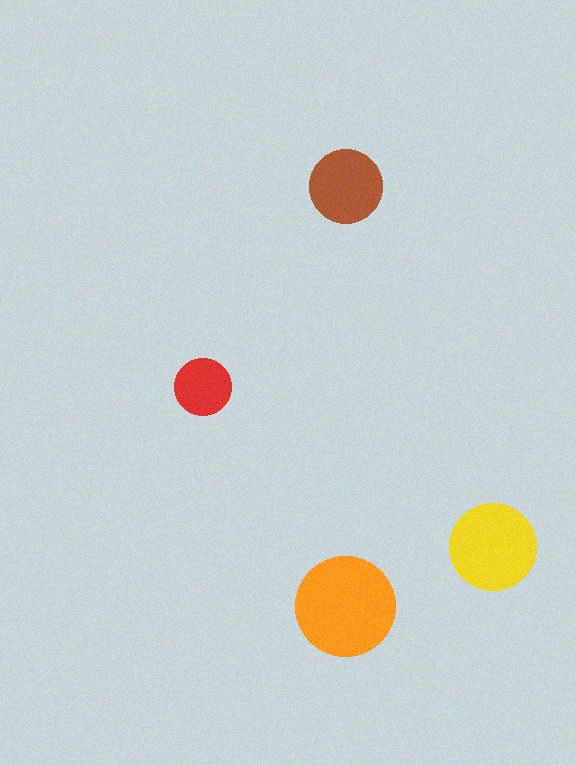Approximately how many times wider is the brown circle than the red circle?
About 1.5 times wider.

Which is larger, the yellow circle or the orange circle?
The orange one.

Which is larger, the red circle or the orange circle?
The orange one.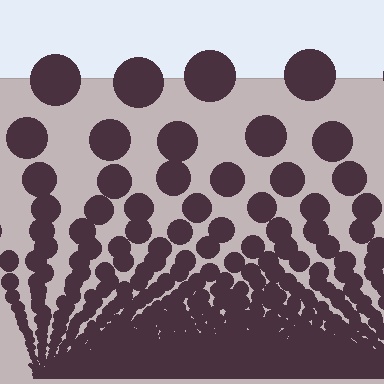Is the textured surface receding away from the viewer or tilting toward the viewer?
The surface appears to tilt toward the viewer. Texture elements get larger and sparser toward the top.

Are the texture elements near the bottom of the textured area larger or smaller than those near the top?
Smaller. The gradient is inverted — elements near the bottom are smaller and denser.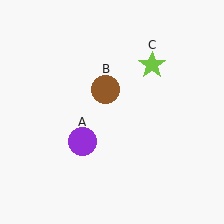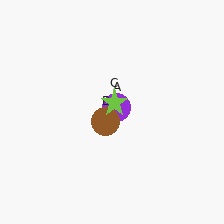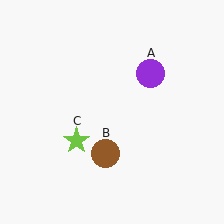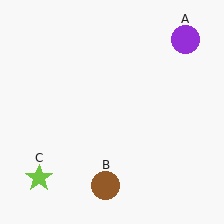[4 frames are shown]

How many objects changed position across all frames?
3 objects changed position: purple circle (object A), brown circle (object B), lime star (object C).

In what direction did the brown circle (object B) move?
The brown circle (object B) moved down.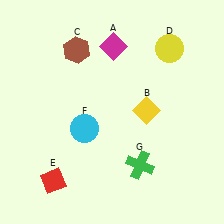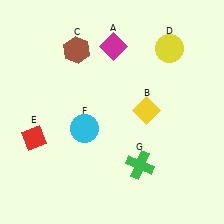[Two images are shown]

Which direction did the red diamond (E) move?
The red diamond (E) moved up.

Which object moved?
The red diamond (E) moved up.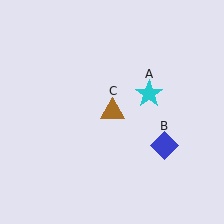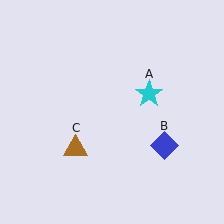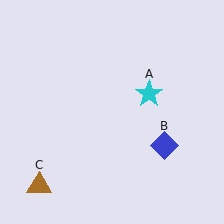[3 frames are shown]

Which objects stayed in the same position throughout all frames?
Cyan star (object A) and blue diamond (object B) remained stationary.